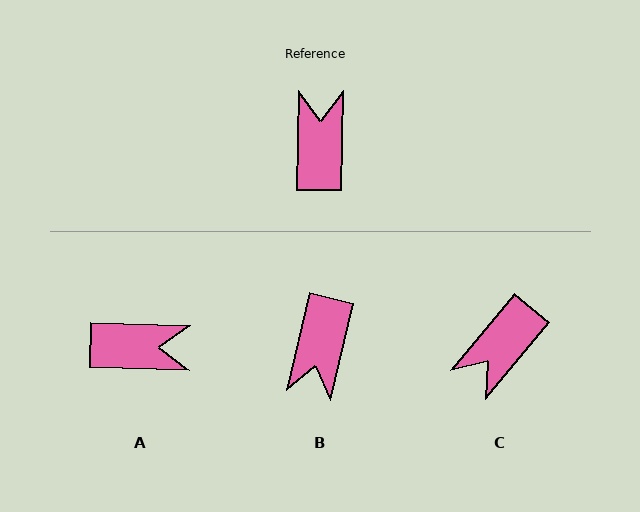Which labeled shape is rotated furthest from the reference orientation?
B, about 167 degrees away.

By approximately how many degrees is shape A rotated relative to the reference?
Approximately 91 degrees clockwise.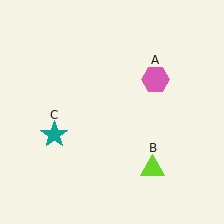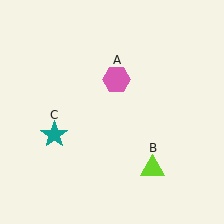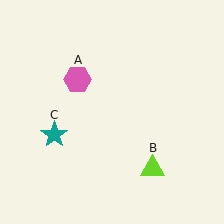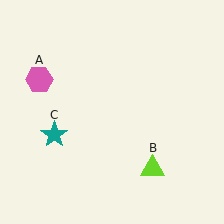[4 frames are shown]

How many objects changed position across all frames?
1 object changed position: pink hexagon (object A).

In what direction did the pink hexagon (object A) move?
The pink hexagon (object A) moved left.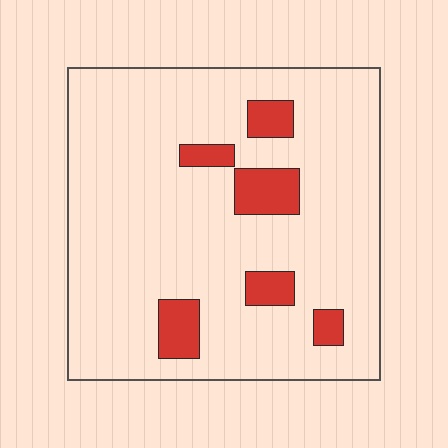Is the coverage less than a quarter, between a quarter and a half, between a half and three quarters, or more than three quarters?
Less than a quarter.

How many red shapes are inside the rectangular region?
6.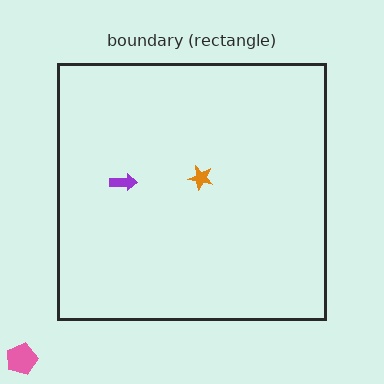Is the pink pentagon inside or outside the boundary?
Outside.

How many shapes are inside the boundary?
2 inside, 1 outside.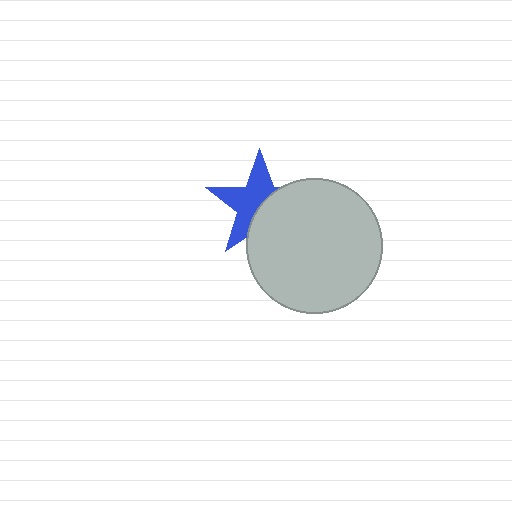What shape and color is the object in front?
The object in front is a light gray circle.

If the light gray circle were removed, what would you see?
You would see the complete blue star.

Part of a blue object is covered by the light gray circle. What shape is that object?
It is a star.